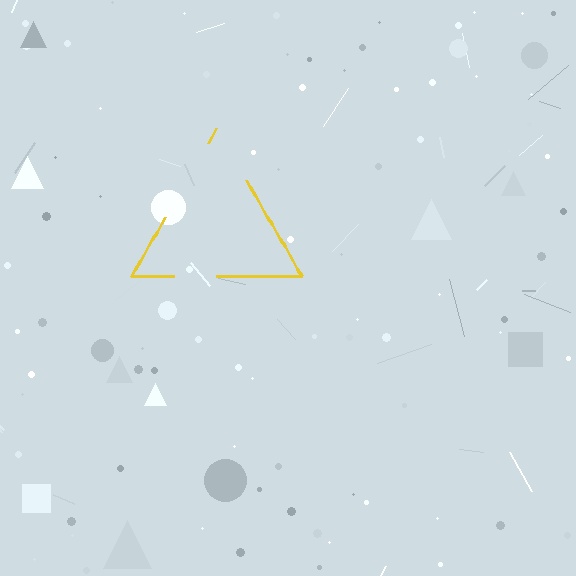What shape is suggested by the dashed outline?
The dashed outline suggests a triangle.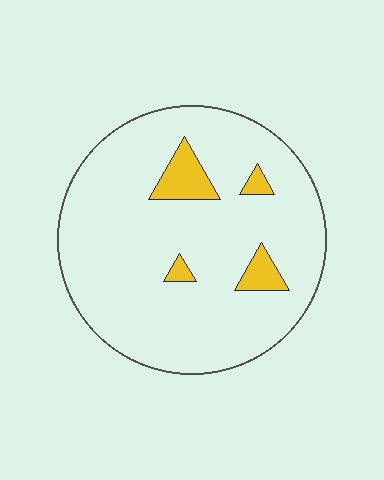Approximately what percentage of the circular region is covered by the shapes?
Approximately 10%.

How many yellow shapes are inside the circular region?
4.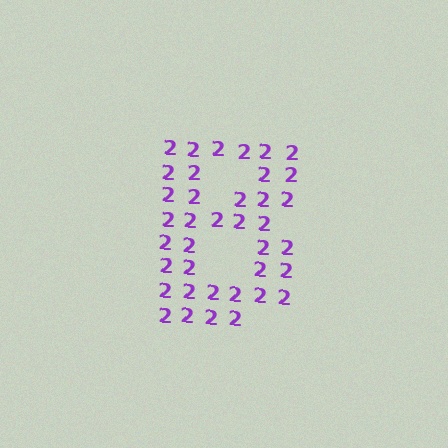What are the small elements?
The small elements are digit 2's.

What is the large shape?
The large shape is the letter B.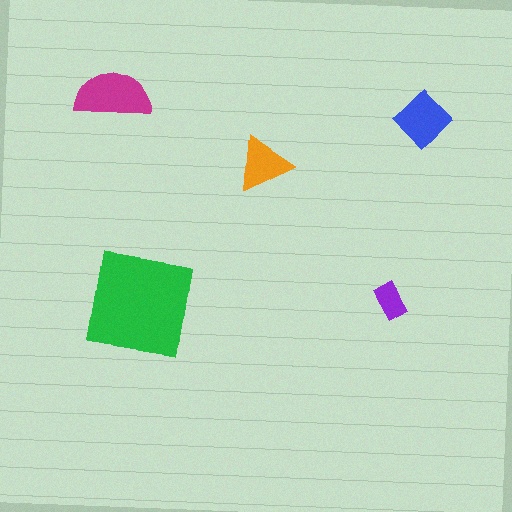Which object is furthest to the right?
The blue diamond is rightmost.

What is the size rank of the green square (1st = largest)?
1st.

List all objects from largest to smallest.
The green square, the magenta semicircle, the blue diamond, the orange triangle, the purple rectangle.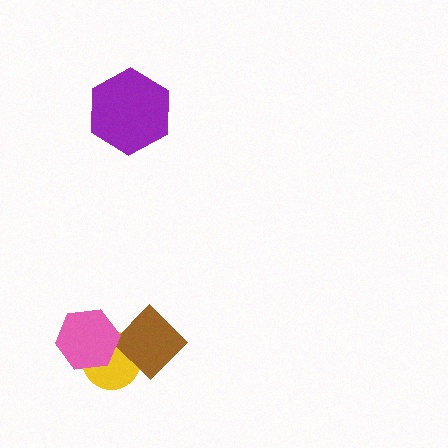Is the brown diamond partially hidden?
Yes, it is partially covered by another shape.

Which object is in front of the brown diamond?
The pink hexagon is in front of the brown diamond.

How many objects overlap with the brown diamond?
2 objects overlap with the brown diamond.